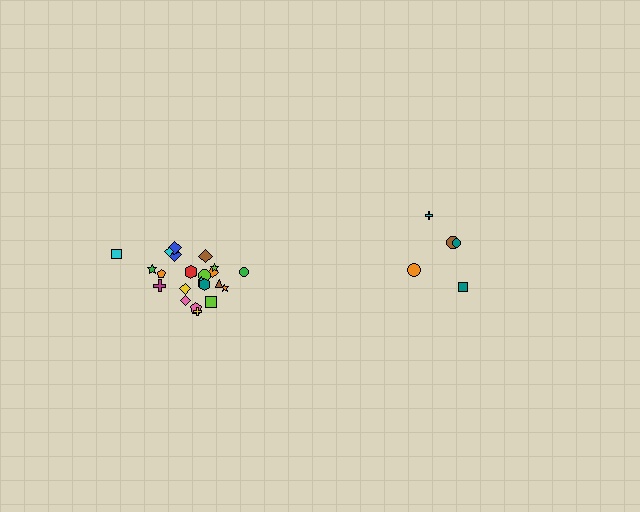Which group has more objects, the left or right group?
The left group.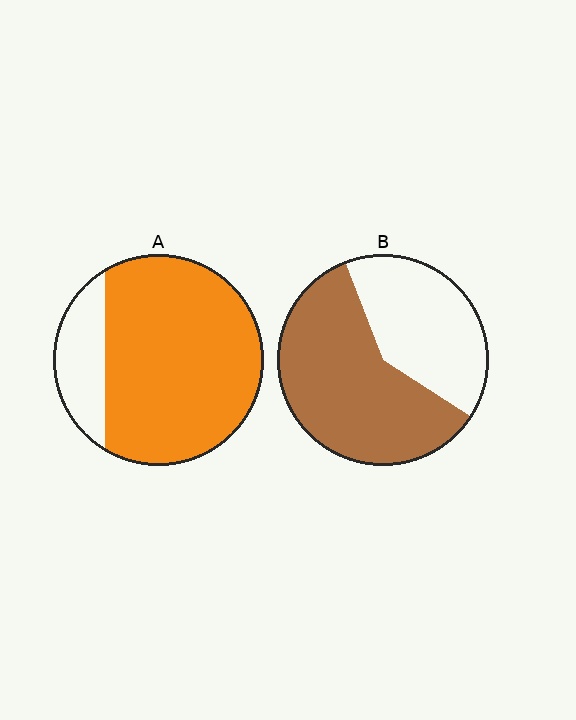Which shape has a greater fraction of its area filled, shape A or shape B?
Shape A.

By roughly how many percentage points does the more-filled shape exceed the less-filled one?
By roughly 20 percentage points (A over B).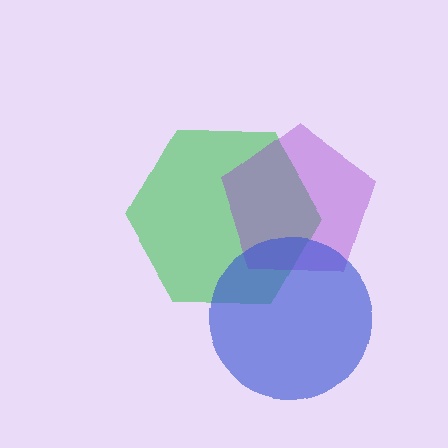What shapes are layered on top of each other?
The layered shapes are: a green hexagon, a purple pentagon, a blue circle.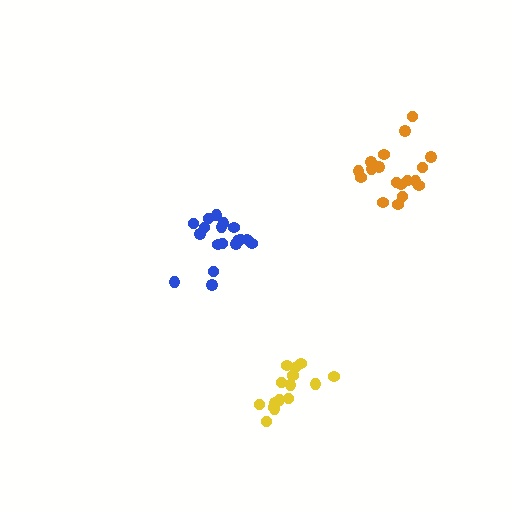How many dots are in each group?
Group 1: 15 dots, Group 2: 18 dots, Group 3: 18 dots (51 total).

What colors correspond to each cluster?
The clusters are colored: yellow, orange, blue.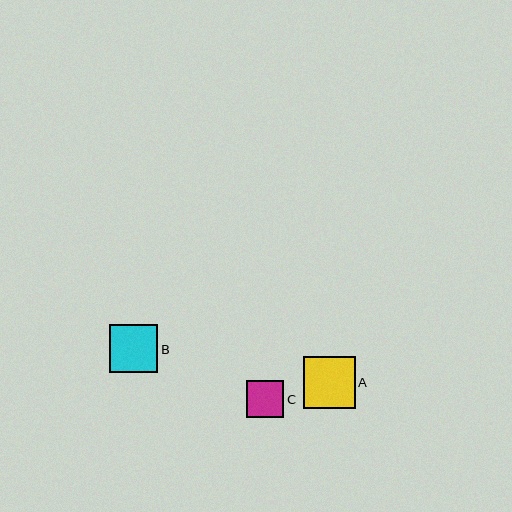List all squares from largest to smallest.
From largest to smallest: A, B, C.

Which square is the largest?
Square A is the largest with a size of approximately 52 pixels.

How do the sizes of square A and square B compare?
Square A and square B are approximately the same size.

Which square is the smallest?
Square C is the smallest with a size of approximately 38 pixels.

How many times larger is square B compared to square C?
Square B is approximately 1.3 times the size of square C.